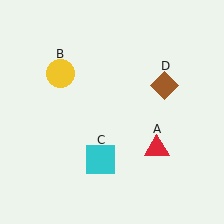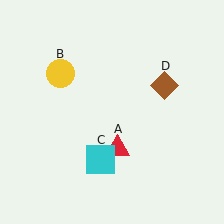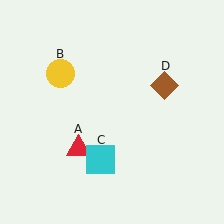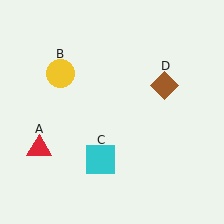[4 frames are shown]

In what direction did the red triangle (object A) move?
The red triangle (object A) moved left.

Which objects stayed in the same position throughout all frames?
Yellow circle (object B) and cyan square (object C) and brown diamond (object D) remained stationary.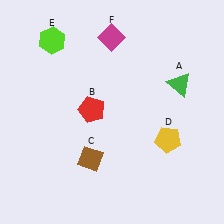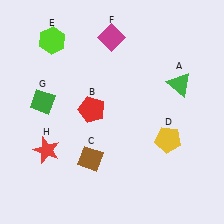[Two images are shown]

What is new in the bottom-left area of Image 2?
A red star (H) was added in the bottom-left area of Image 2.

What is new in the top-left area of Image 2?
A green diamond (G) was added in the top-left area of Image 2.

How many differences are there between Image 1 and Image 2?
There are 2 differences between the two images.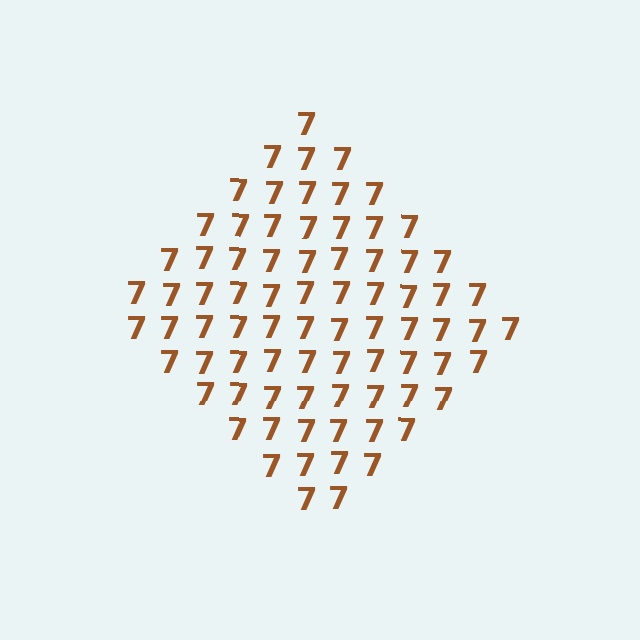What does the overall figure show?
The overall figure shows a diamond.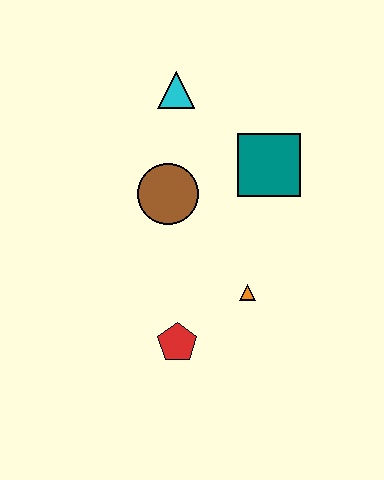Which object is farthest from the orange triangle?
The cyan triangle is farthest from the orange triangle.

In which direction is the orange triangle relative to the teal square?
The orange triangle is below the teal square.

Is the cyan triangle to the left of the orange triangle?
Yes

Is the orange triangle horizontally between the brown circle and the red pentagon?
No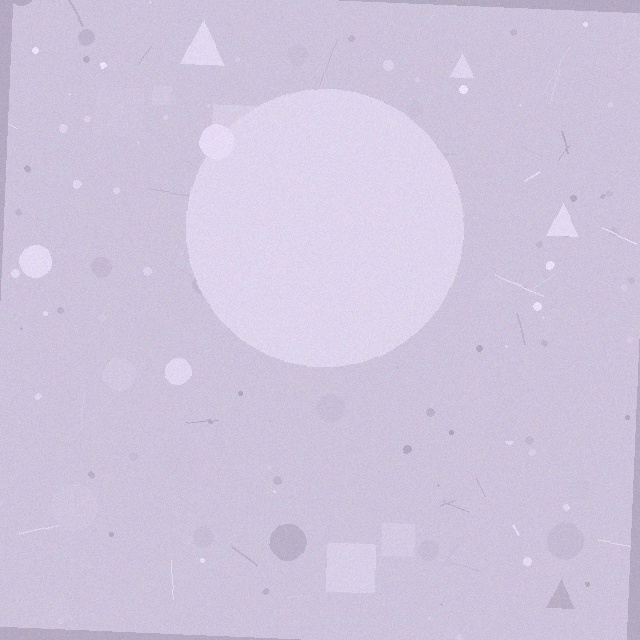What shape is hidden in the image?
A circle is hidden in the image.